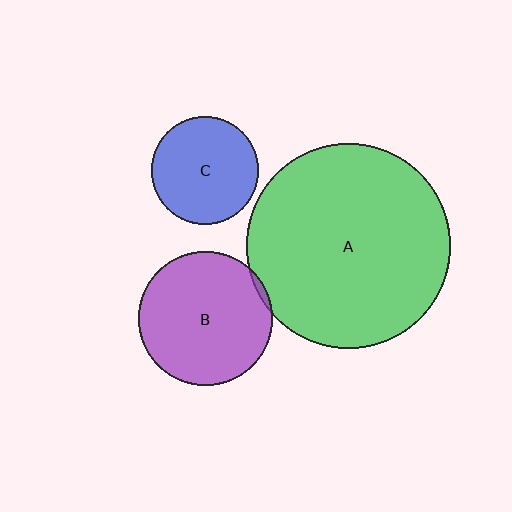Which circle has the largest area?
Circle A (green).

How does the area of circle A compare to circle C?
Approximately 3.6 times.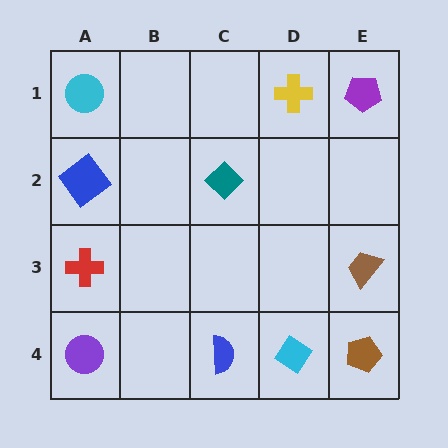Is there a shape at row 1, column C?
No, that cell is empty.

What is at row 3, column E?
A brown trapezoid.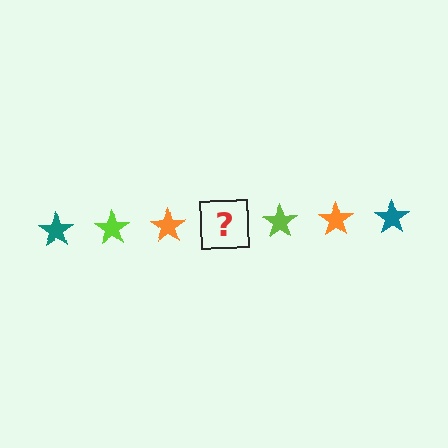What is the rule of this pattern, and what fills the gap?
The rule is that the pattern cycles through teal, lime, orange stars. The gap should be filled with a teal star.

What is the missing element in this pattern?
The missing element is a teal star.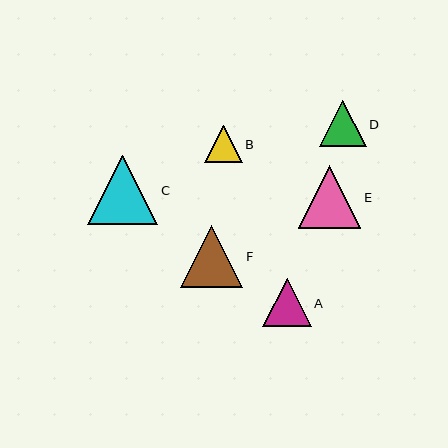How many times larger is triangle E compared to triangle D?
Triangle E is approximately 1.4 times the size of triangle D.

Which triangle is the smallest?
Triangle B is the smallest with a size of approximately 38 pixels.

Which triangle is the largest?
Triangle C is the largest with a size of approximately 70 pixels.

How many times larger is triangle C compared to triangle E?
Triangle C is approximately 1.1 times the size of triangle E.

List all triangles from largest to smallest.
From largest to smallest: C, E, F, A, D, B.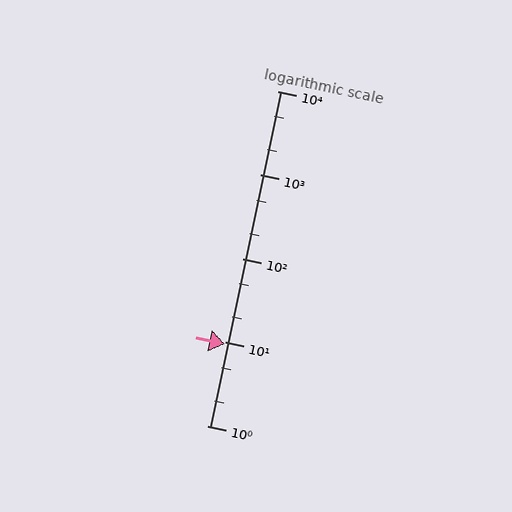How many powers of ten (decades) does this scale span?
The scale spans 4 decades, from 1 to 10000.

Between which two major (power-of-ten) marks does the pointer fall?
The pointer is between 1 and 10.